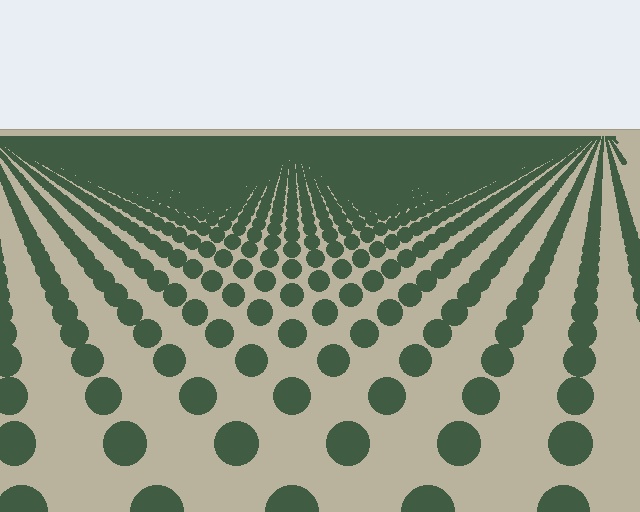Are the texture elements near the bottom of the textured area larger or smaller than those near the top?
Larger. Near the bottom, elements are closer to the viewer and appear at a bigger on-screen size.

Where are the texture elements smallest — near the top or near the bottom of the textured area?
Near the top.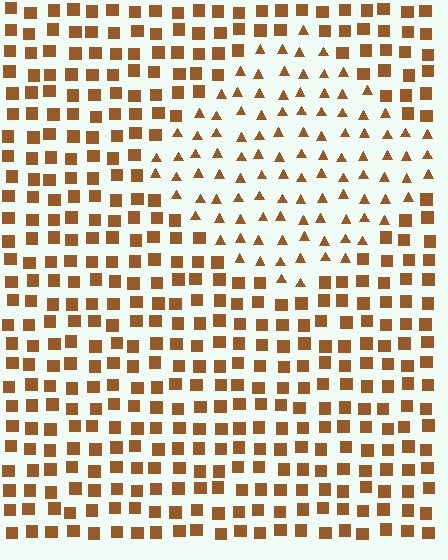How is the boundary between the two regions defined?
The boundary is defined by a change in element shape: triangles inside vs. squares outside. All elements share the same color and spacing.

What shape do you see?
I see a diamond.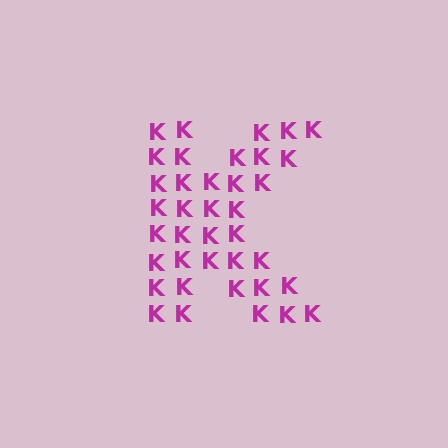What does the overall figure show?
The overall figure shows the letter K.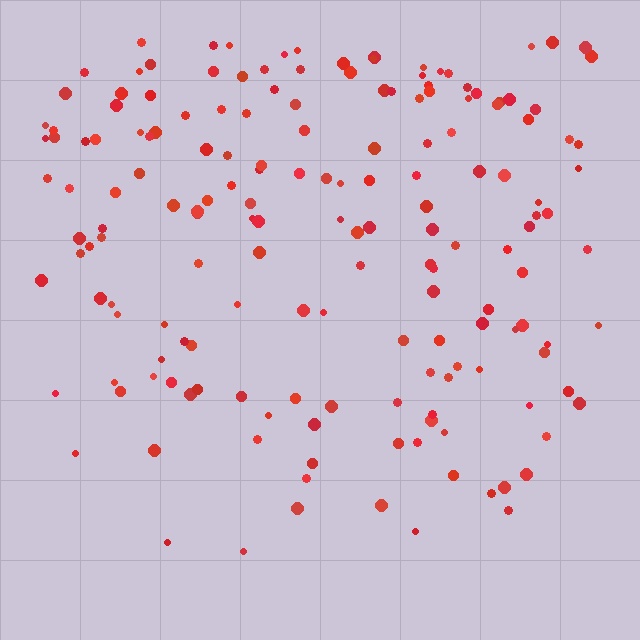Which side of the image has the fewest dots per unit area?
The bottom.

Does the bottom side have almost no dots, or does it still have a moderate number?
Still a moderate number, just noticeably fewer than the top.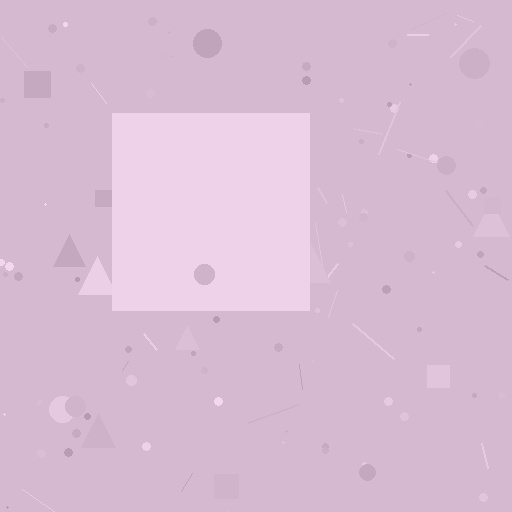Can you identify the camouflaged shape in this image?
The camouflaged shape is a square.